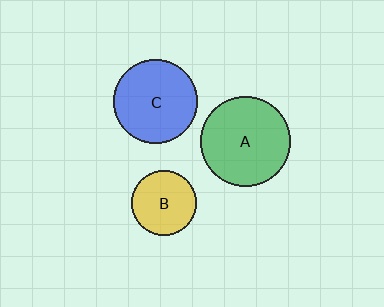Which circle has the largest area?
Circle A (green).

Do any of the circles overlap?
No, none of the circles overlap.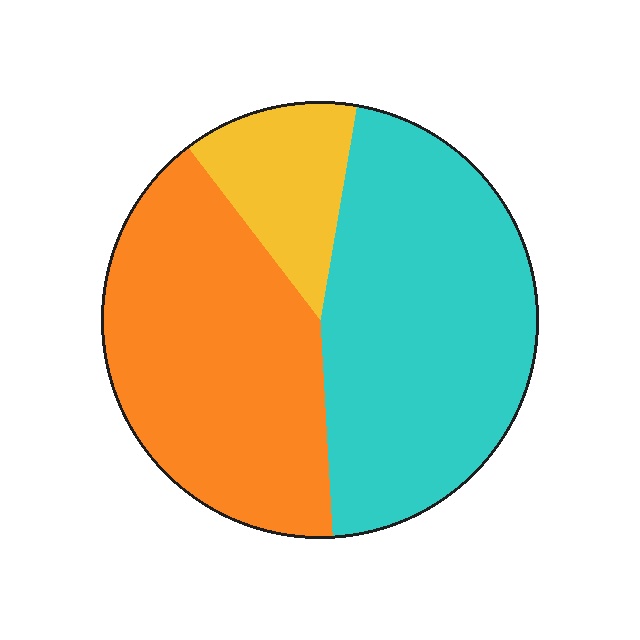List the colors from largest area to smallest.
From largest to smallest: cyan, orange, yellow.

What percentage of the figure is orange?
Orange takes up between a third and a half of the figure.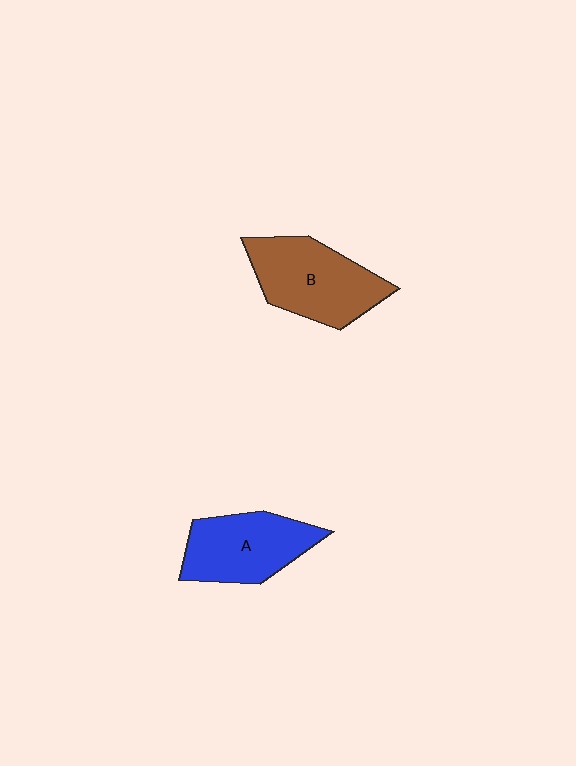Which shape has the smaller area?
Shape A (blue).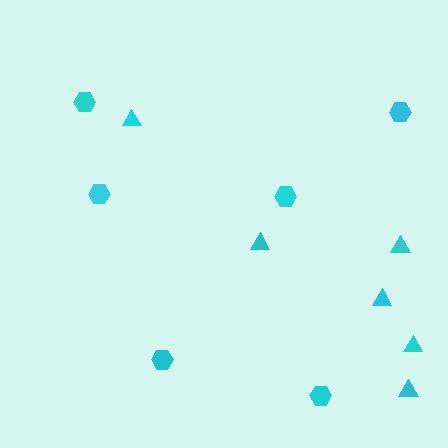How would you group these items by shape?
There are 2 groups: one group of triangles (6) and one group of hexagons (6).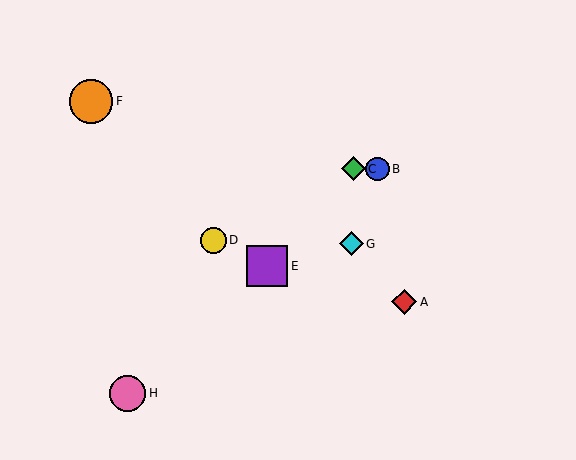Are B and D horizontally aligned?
No, B is at y≈169 and D is at y≈240.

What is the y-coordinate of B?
Object B is at y≈169.